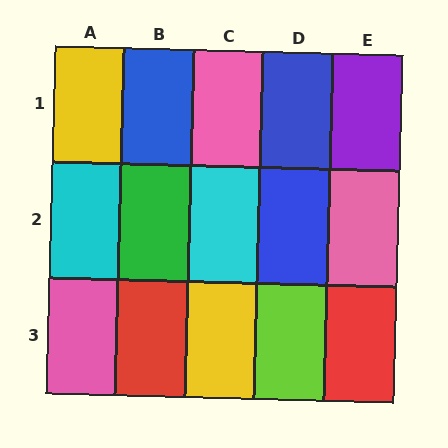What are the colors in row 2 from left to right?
Cyan, green, cyan, blue, pink.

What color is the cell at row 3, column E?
Red.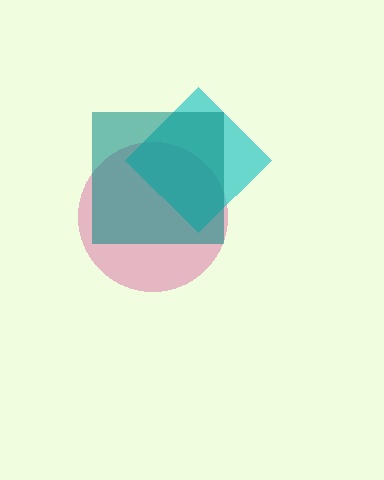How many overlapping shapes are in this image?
There are 3 overlapping shapes in the image.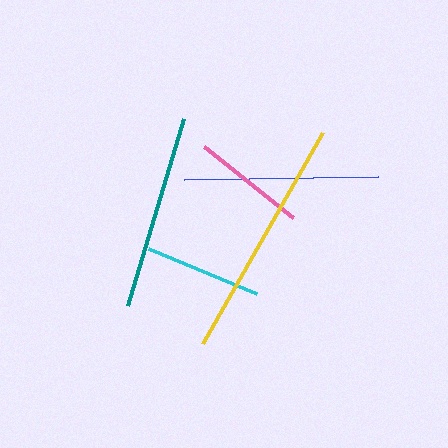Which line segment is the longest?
The yellow line is the longest at approximately 243 pixels.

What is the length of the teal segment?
The teal segment is approximately 195 pixels long.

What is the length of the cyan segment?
The cyan segment is approximately 117 pixels long.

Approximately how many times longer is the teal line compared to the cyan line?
The teal line is approximately 1.7 times the length of the cyan line.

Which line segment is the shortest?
The pink line is the shortest at approximately 114 pixels.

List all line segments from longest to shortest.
From longest to shortest: yellow, teal, blue, cyan, pink.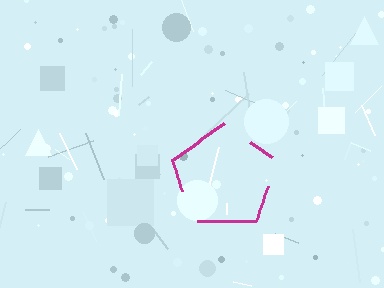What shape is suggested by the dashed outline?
The dashed outline suggests a pentagon.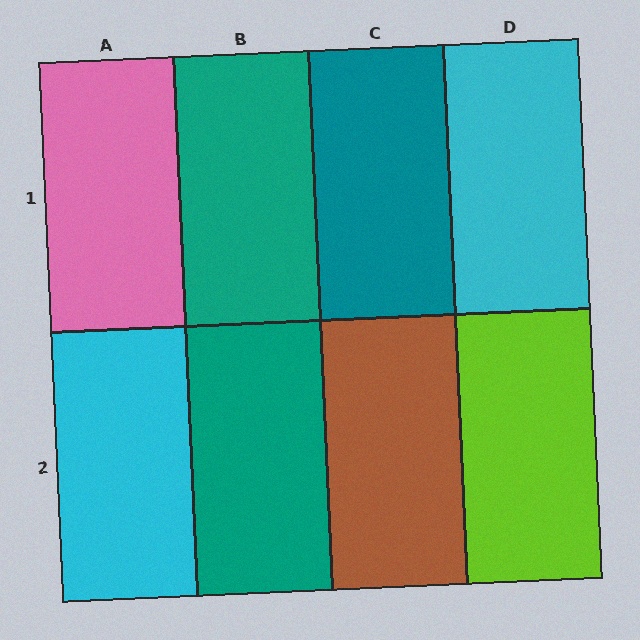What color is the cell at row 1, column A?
Pink.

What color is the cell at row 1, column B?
Teal.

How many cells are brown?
1 cell is brown.